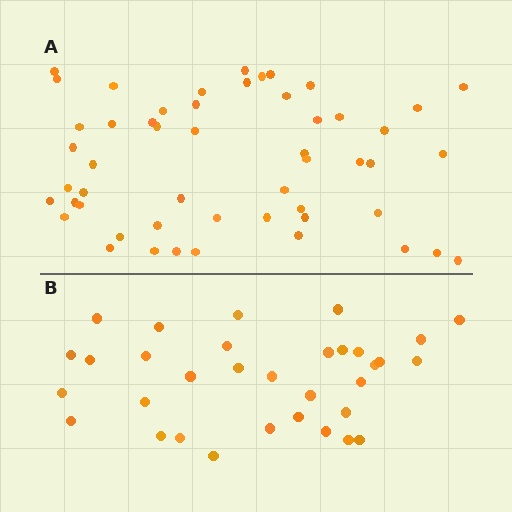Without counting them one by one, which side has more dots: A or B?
Region A (the top region) has more dots.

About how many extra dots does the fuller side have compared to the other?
Region A has approximately 20 more dots than region B.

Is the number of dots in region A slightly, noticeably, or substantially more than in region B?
Region A has substantially more. The ratio is roughly 1.6 to 1.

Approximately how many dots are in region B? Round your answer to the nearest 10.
About 30 dots. (The exact count is 33, which rounds to 30.)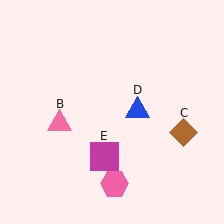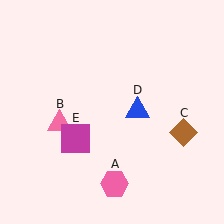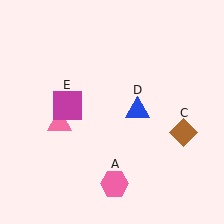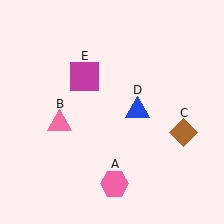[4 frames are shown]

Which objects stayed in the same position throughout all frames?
Pink hexagon (object A) and pink triangle (object B) and brown diamond (object C) and blue triangle (object D) remained stationary.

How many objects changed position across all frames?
1 object changed position: magenta square (object E).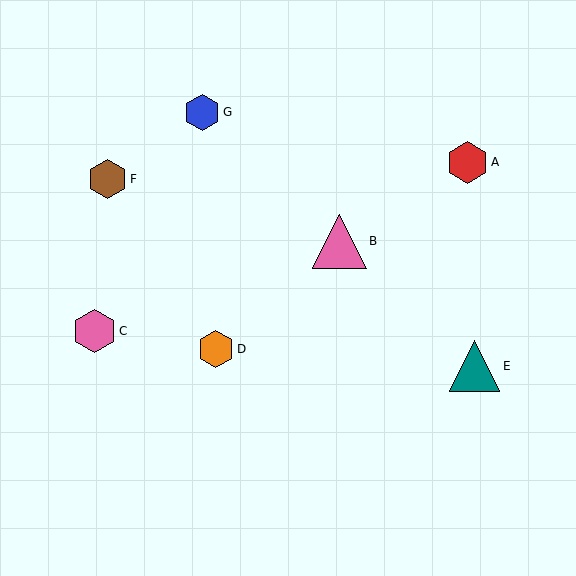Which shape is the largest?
The pink triangle (labeled B) is the largest.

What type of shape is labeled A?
Shape A is a red hexagon.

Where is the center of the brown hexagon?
The center of the brown hexagon is at (107, 179).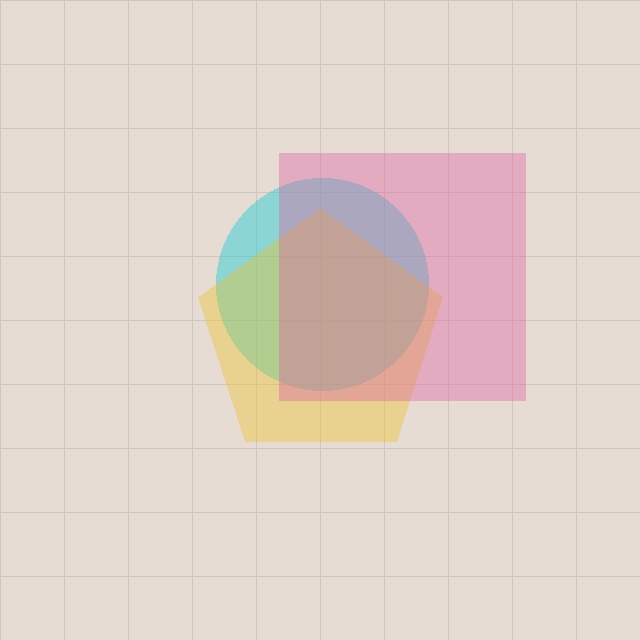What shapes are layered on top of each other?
The layered shapes are: a cyan circle, a yellow pentagon, a pink square.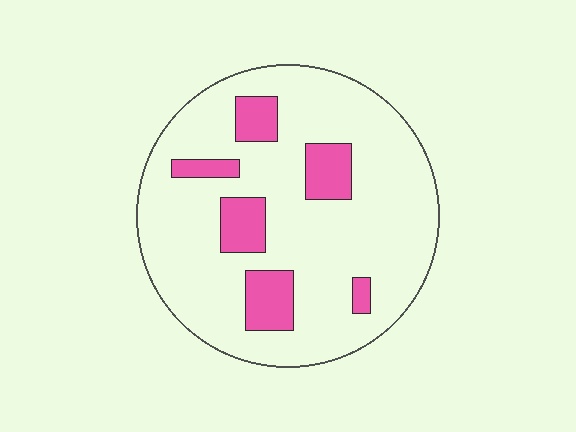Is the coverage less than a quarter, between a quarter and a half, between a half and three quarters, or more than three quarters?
Less than a quarter.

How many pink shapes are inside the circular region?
6.